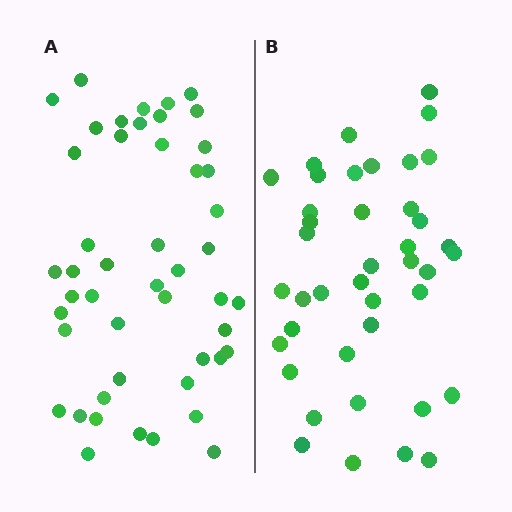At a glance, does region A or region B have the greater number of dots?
Region A (the left region) has more dots.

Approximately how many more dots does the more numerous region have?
Region A has roughly 8 or so more dots than region B.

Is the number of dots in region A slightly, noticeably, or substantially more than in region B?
Region A has only slightly more — the two regions are fairly close. The ratio is roughly 1.2 to 1.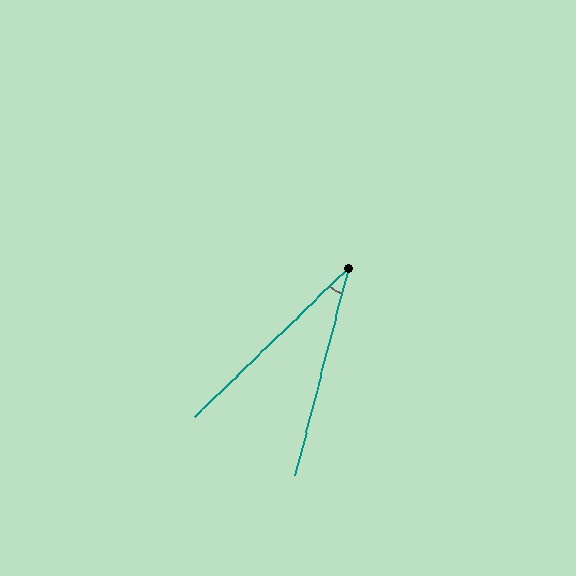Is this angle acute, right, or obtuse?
It is acute.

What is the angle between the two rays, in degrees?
Approximately 31 degrees.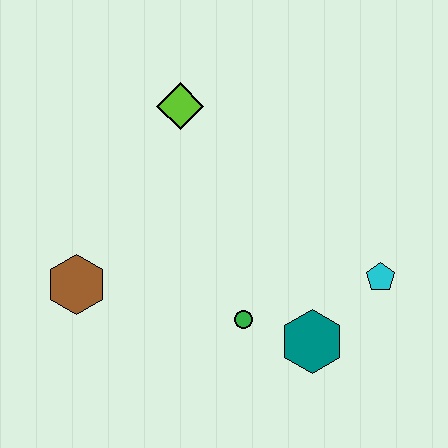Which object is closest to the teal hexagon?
The green circle is closest to the teal hexagon.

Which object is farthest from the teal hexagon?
The lime diamond is farthest from the teal hexagon.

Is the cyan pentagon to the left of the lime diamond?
No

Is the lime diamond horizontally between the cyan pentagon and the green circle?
No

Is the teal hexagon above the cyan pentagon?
No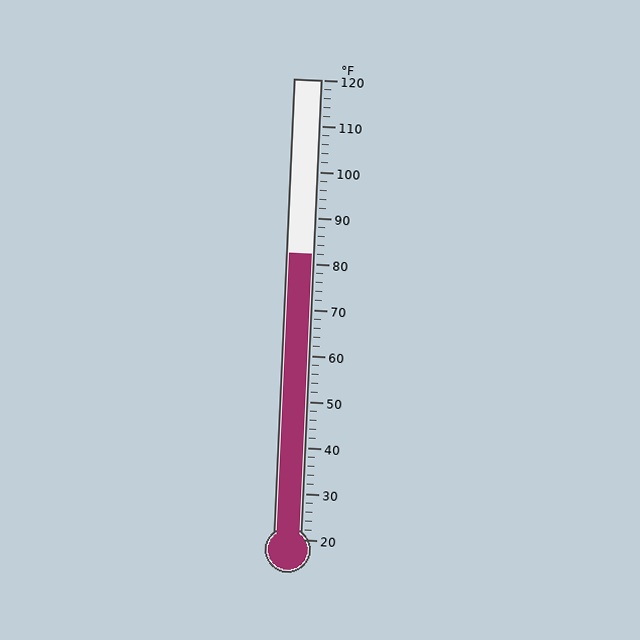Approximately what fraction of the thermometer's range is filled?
The thermometer is filled to approximately 60% of its range.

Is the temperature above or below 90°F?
The temperature is below 90°F.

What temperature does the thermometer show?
The thermometer shows approximately 82°F.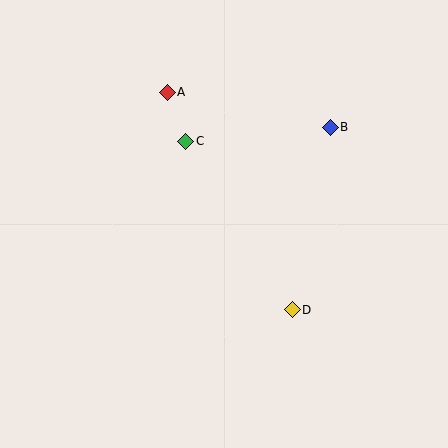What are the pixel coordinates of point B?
Point B is at (330, 127).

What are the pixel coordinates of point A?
Point A is at (167, 92).